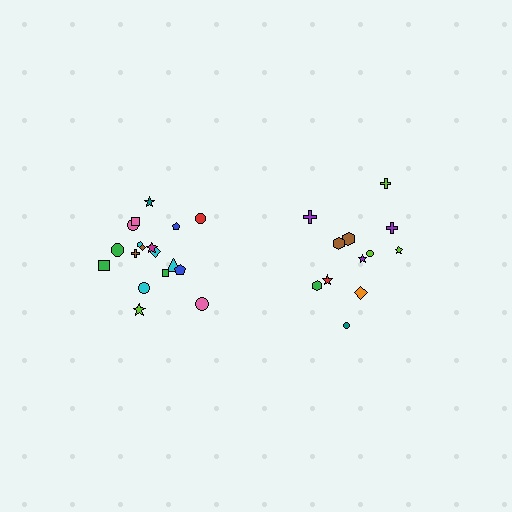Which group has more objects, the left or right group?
The left group.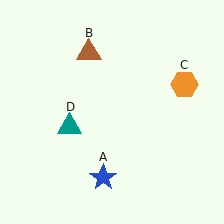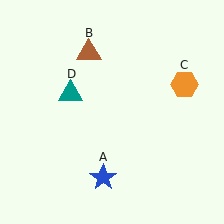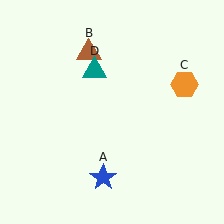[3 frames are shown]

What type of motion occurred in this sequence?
The teal triangle (object D) rotated clockwise around the center of the scene.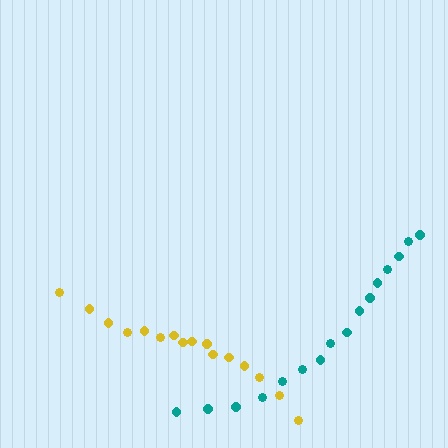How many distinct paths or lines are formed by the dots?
There are 2 distinct paths.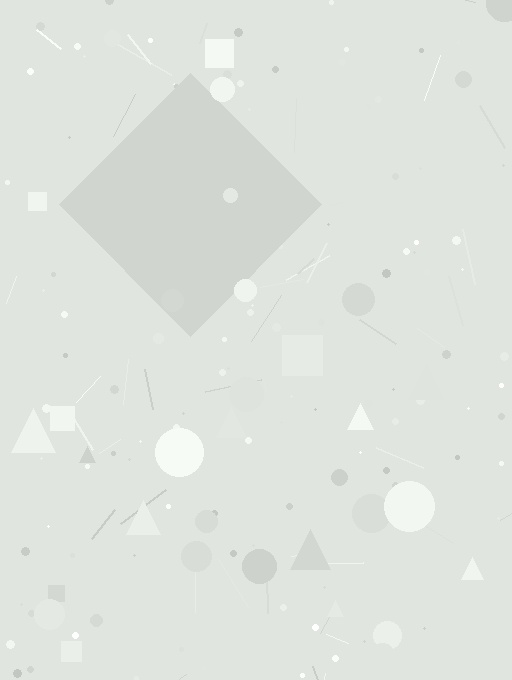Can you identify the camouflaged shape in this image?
The camouflaged shape is a diamond.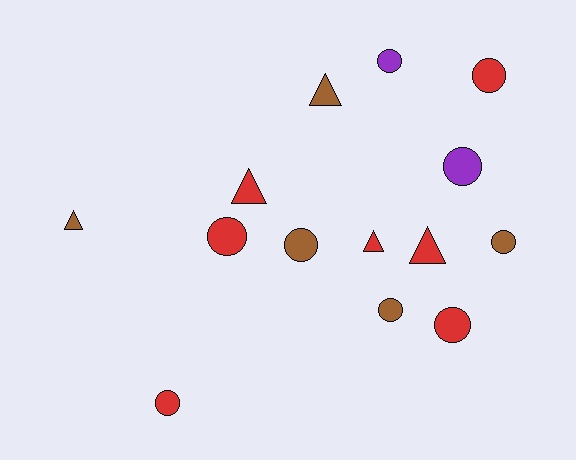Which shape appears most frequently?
Circle, with 9 objects.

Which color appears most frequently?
Red, with 7 objects.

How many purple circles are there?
There are 2 purple circles.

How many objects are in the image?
There are 14 objects.